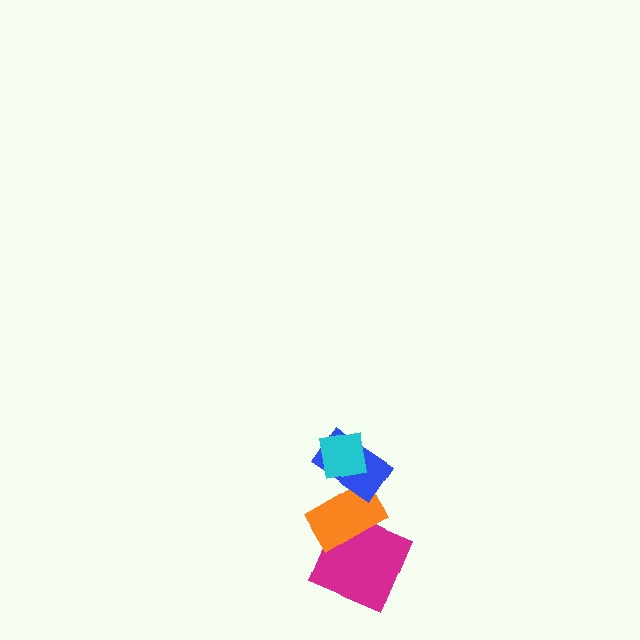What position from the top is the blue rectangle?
The blue rectangle is 2nd from the top.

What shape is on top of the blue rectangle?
The cyan square is on top of the blue rectangle.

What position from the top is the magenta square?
The magenta square is 4th from the top.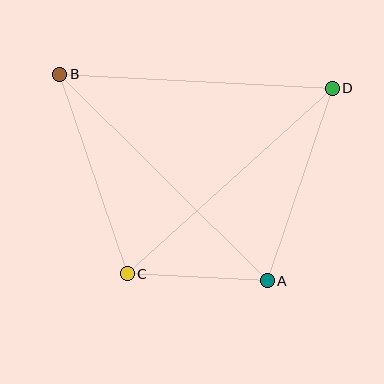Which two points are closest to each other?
Points A and C are closest to each other.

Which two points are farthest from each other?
Points A and B are farthest from each other.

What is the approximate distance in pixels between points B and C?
The distance between B and C is approximately 211 pixels.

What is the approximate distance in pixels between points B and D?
The distance between B and D is approximately 273 pixels.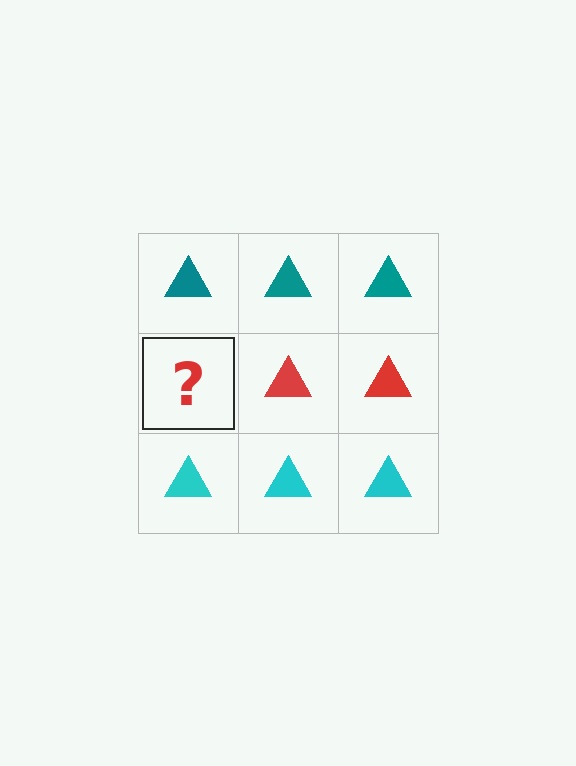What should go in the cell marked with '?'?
The missing cell should contain a red triangle.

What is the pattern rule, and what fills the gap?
The rule is that each row has a consistent color. The gap should be filled with a red triangle.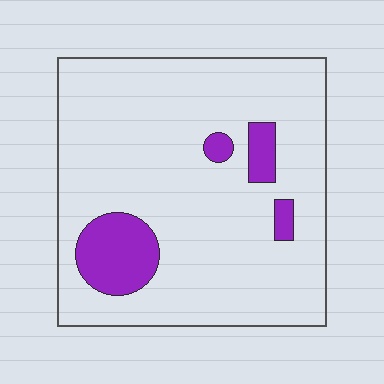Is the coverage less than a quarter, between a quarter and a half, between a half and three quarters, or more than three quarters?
Less than a quarter.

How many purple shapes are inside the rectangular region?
4.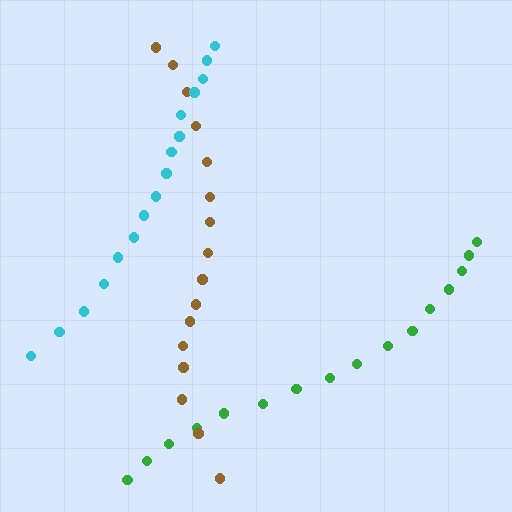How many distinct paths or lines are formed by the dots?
There are 3 distinct paths.